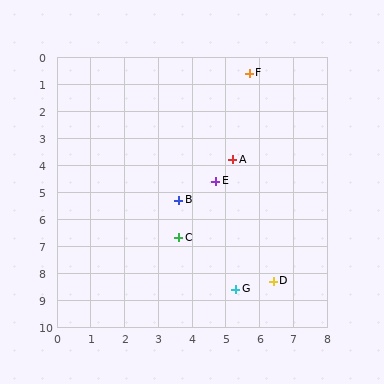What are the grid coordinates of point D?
Point D is at approximately (6.4, 8.3).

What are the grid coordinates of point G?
Point G is at approximately (5.3, 8.6).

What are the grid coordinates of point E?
Point E is at approximately (4.7, 4.6).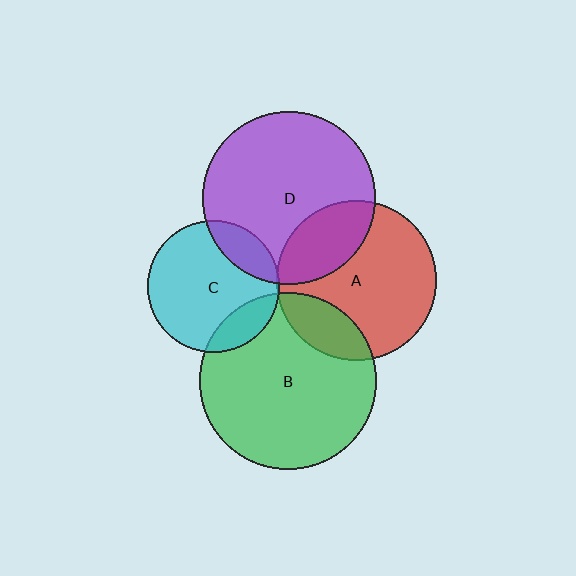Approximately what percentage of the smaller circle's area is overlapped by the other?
Approximately 5%.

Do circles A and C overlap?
Yes.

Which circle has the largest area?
Circle B (green).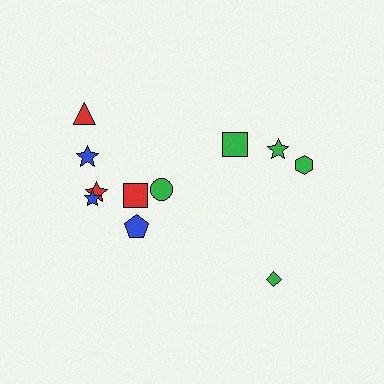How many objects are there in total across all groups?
There are 11 objects.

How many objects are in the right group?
There are 4 objects.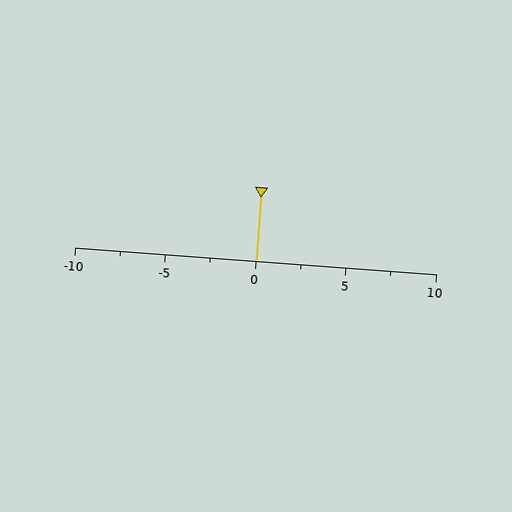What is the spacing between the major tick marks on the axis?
The major ticks are spaced 5 apart.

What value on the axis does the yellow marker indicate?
The marker indicates approximately 0.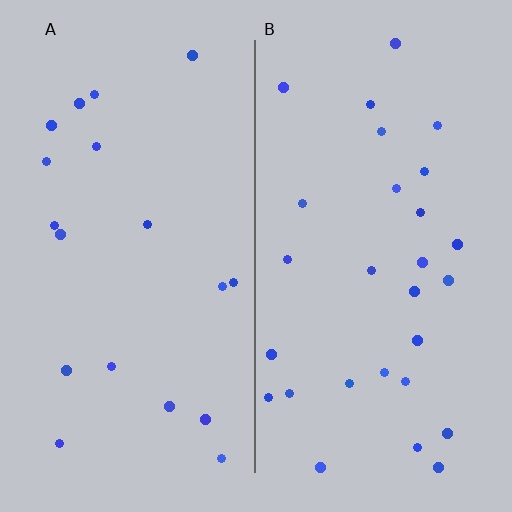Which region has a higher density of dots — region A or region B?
B (the right).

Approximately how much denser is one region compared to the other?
Approximately 1.5× — region B over region A.